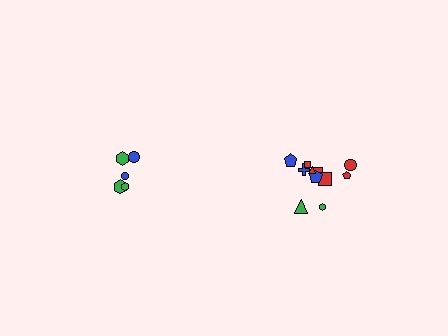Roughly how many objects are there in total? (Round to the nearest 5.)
Roughly 15 objects in total.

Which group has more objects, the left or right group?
The right group.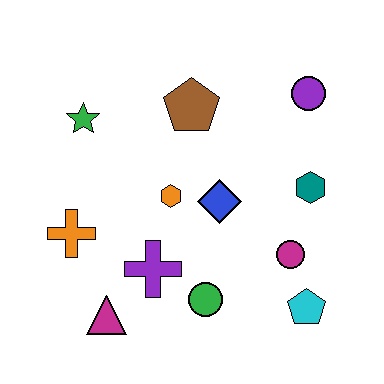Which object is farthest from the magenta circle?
The green star is farthest from the magenta circle.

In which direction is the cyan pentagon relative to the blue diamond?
The cyan pentagon is below the blue diamond.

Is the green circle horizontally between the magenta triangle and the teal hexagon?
Yes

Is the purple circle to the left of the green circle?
No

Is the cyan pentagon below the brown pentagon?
Yes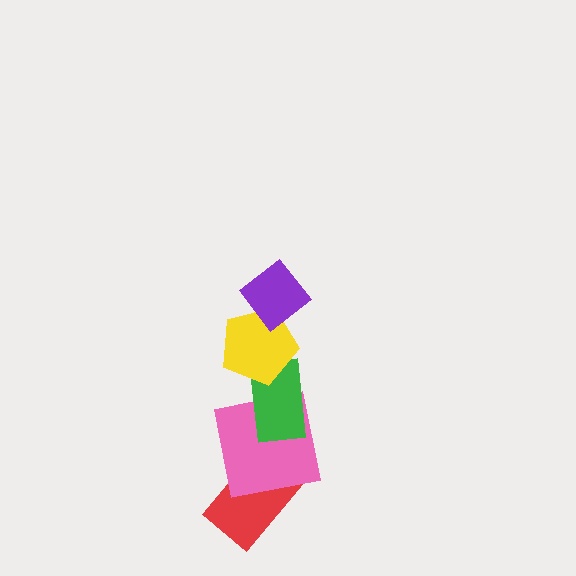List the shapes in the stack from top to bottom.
From top to bottom: the purple diamond, the yellow pentagon, the green rectangle, the pink square, the red rectangle.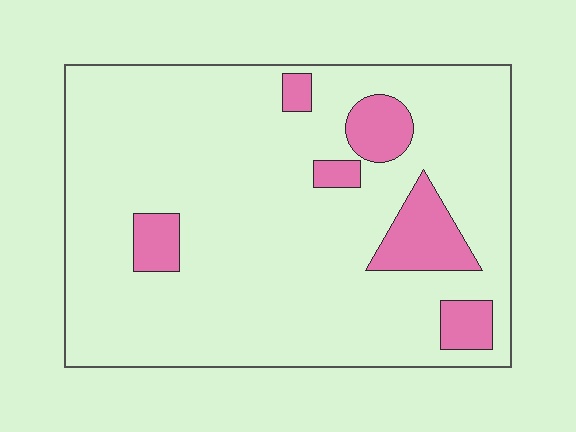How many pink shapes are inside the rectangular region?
6.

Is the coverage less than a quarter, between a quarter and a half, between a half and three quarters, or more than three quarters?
Less than a quarter.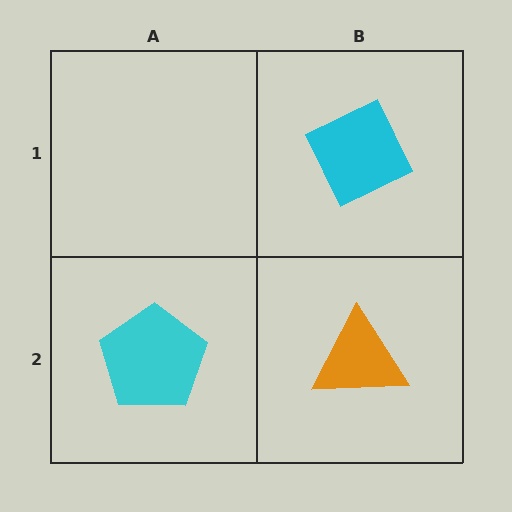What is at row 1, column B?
A cyan diamond.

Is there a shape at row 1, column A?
No, that cell is empty.